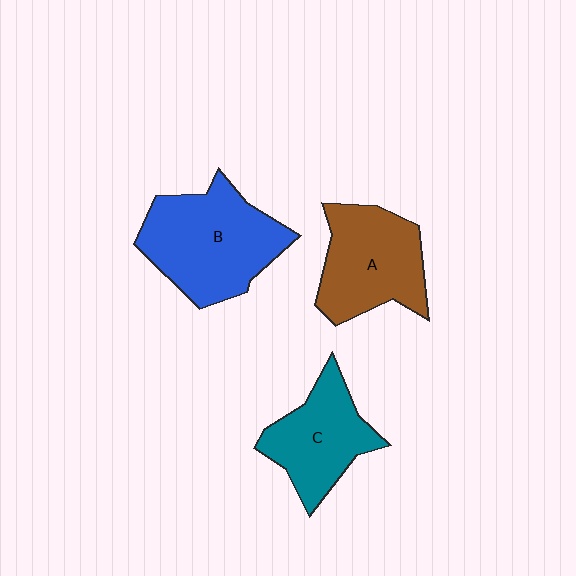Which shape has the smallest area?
Shape C (teal).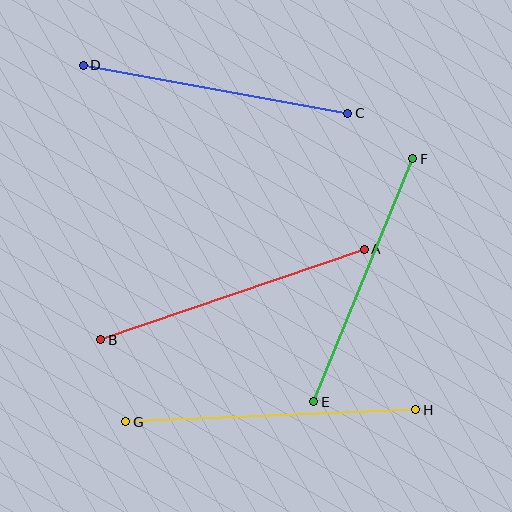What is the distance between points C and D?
The distance is approximately 269 pixels.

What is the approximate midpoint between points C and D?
The midpoint is at approximately (215, 89) pixels.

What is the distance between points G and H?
The distance is approximately 290 pixels.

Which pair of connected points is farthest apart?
Points G and H are farthest apart.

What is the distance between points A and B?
The distance is approximately 278 pixels.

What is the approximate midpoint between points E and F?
The midpoint is at approximately (363, 280) pixels.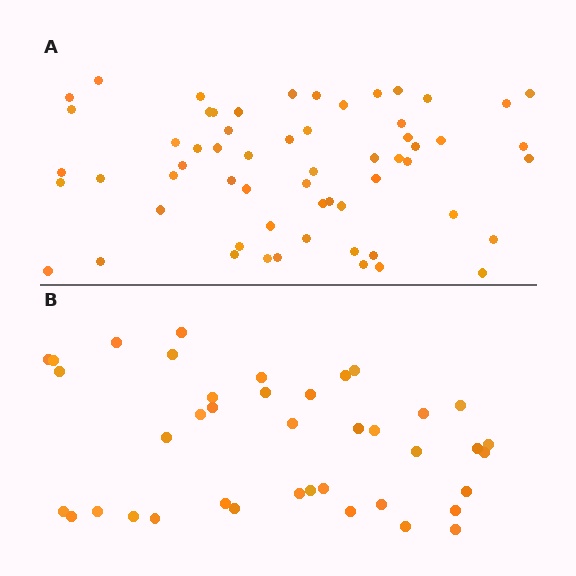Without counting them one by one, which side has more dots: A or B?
Region A (the top region) has more dots.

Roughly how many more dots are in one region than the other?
Region A has approximately 20 more dots than region B.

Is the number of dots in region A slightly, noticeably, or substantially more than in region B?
Region A has substantially more. The ratio is roughly 1.5 to 1.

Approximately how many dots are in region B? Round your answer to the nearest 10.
About 40 dots.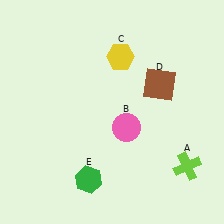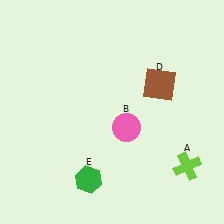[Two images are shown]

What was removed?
The yellow hexagon (C) was removed in Image 2.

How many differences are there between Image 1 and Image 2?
There is 1 difference between the two images.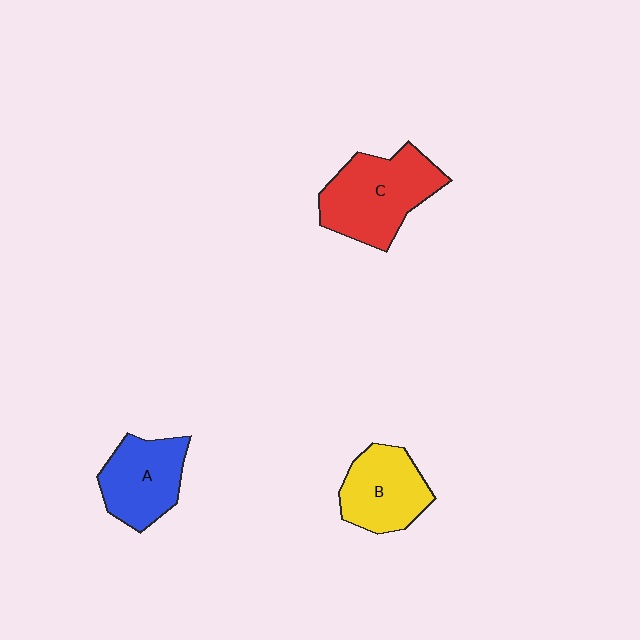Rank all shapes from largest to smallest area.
From largest to smallest: C (red), A (blue), B (yellow).